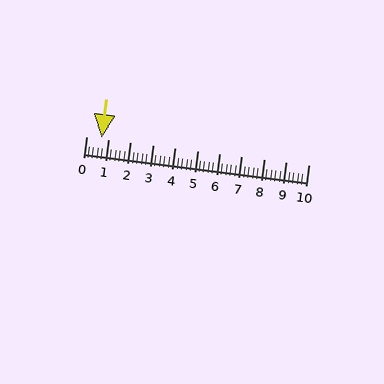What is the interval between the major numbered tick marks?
The major tick marks are spaced 1 units apart.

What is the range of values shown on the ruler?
The ruler shows values from 0 to 10.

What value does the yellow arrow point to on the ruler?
The yellow arrow points to approximately 0.7.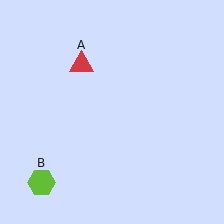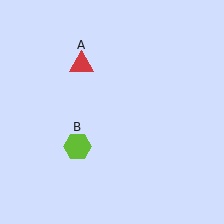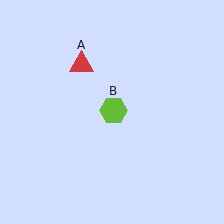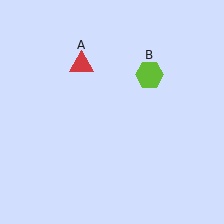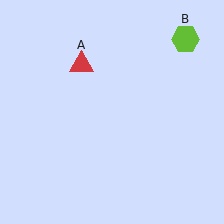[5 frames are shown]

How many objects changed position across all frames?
1 object changed position: lime hexagon (object B).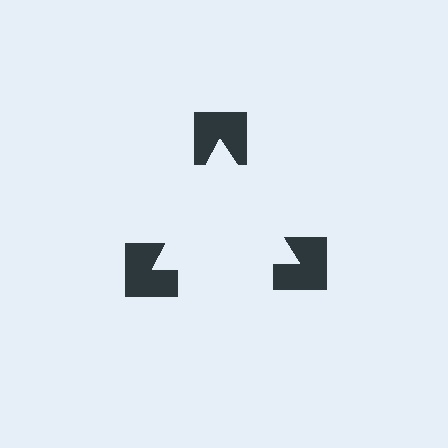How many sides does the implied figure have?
3 sides.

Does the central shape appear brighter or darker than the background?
It typically appears slightly brighter than the background, even though no actual brightness change is drawn.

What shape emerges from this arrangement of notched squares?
An illusory triangle — its edges are inferred from the aligned wedge cuts in the notched squares, not physically drawn.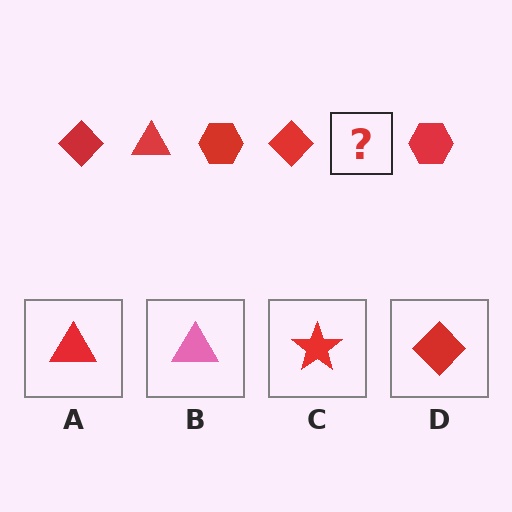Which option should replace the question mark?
Option A.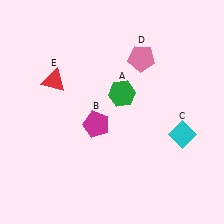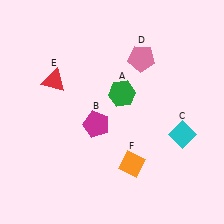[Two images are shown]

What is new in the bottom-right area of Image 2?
An orange diamond (F) was added in the bottom-right area of Image 2.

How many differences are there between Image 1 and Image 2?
There is 1 difference between the two images.